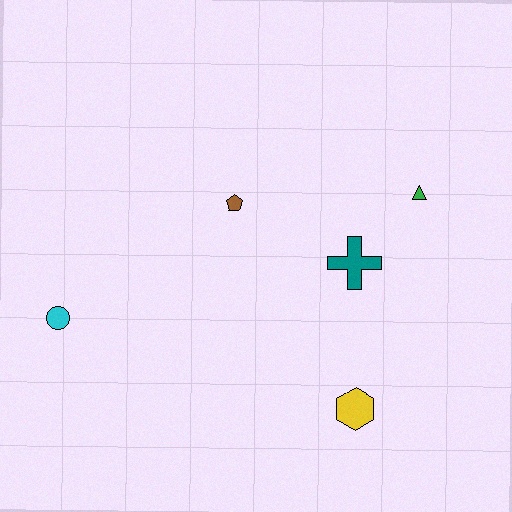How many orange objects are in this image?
There are no orange objects.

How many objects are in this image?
There are 5 objects.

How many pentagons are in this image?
There is 1 pentagon.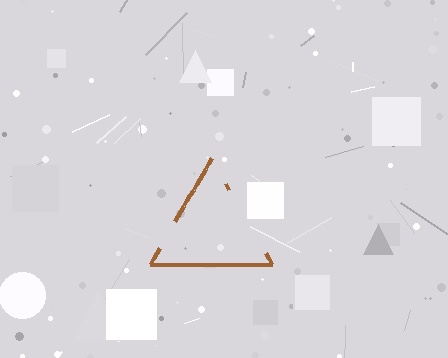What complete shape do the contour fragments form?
The contour fragments form a triangle.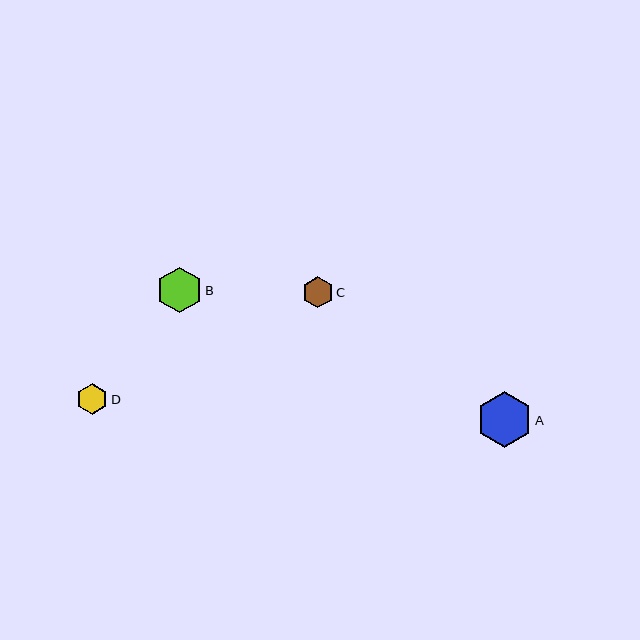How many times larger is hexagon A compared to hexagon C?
Hexagon A is approximately 1.8 times the size of hexagon C.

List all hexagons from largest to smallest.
From largest to smallest: A, B, D, C.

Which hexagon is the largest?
Hexagon A is the largest with a size of approximately 55 pixels.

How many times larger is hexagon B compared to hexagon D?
Hexagon B is approximately 1.4 times the size of hexagon D.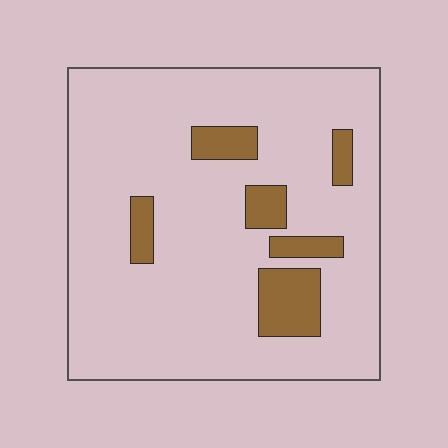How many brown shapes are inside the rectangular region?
6.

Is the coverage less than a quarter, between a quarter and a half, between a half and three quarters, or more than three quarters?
Less than a quarter.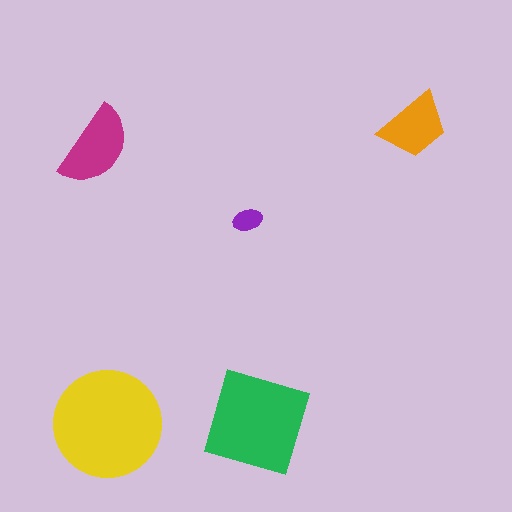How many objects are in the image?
There are 5 objects in the image.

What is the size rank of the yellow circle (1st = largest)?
1st.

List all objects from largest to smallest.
The yellow circle, the green square, the magenta semicircle, the orange trapezoid, the purple ellipse.